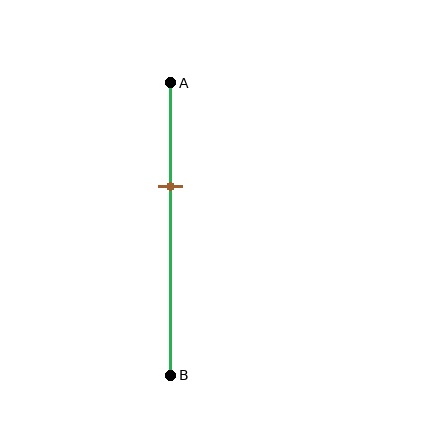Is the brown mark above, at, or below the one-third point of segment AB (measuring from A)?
The brown mark is approximately at the one-third point of segment AB.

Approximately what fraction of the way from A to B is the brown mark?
The brown mark is approximately 35% of the way from A to B.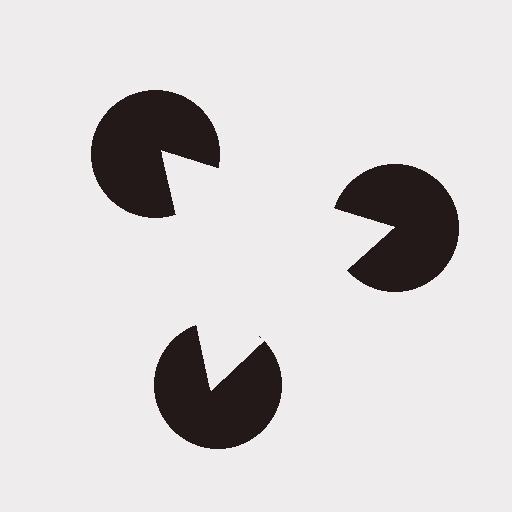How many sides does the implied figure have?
3 sides.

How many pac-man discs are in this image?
There are 3 — one at each vertex of the illusory triangle.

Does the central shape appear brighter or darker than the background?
It typically appears slightly brighter than the background, even though no actual brightness change is drawn.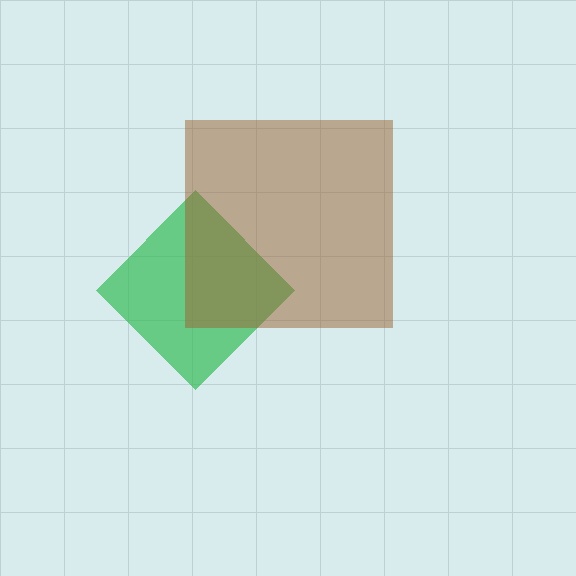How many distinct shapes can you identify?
There are 2 distinct shapes: a green diamond, a brown square.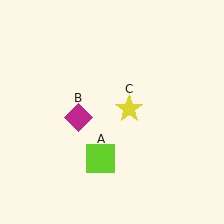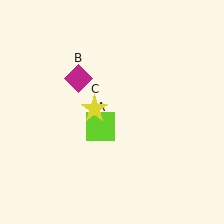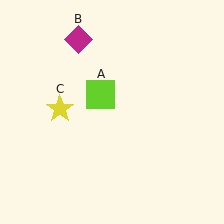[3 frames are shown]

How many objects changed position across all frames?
3 objects changed position: lime square (object A), magenta diamond (object B), yellow star (object C).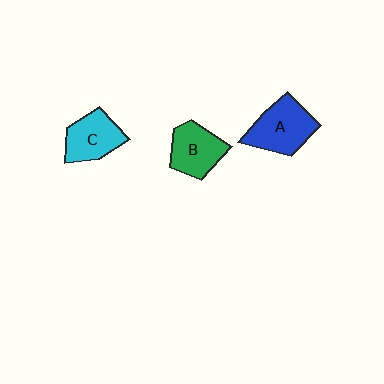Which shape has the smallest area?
Shape C (cyan).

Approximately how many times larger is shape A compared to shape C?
Approximately 1.2 times.